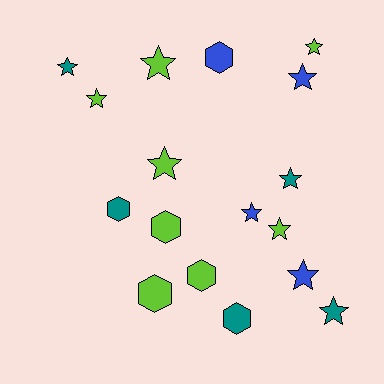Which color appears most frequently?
Lime, with 8 objects.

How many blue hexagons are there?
There is 1 blue hexagon.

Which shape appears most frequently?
Star, with 11 objects.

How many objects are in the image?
There are 17 objects.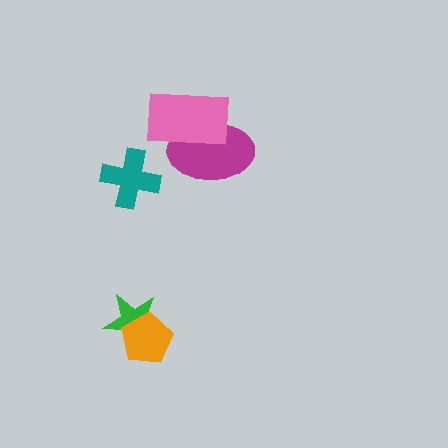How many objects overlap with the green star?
1 object overlaps with the green star.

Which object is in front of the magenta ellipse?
The pink rectangle is in front of the magenta ellipse.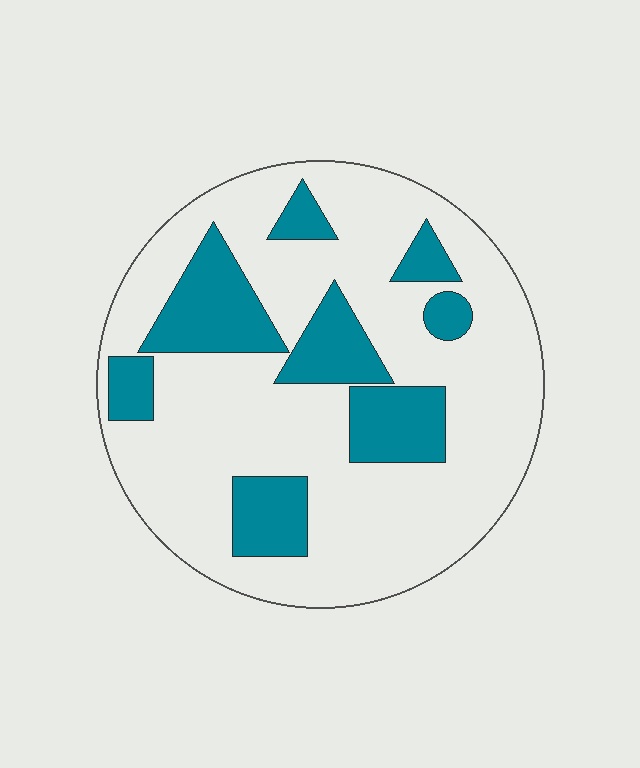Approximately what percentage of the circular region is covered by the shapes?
Approximately 25%.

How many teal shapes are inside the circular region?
8.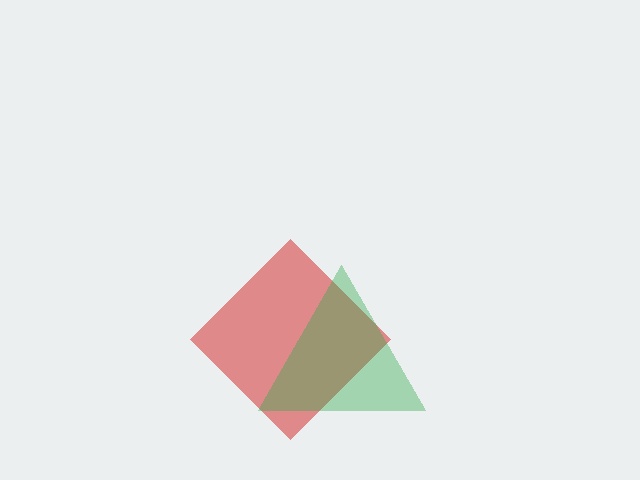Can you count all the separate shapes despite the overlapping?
Yes, there are 2 separate shapes.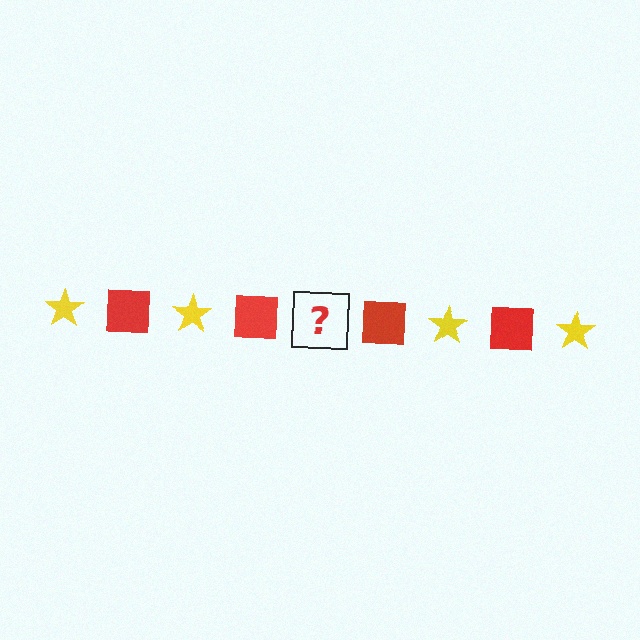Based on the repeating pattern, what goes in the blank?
The blank should be a yellow star.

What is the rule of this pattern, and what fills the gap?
The rule is that the pattern alternates between yellow star and red square. The gap should be filled with a yellow star.